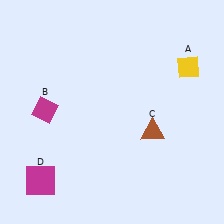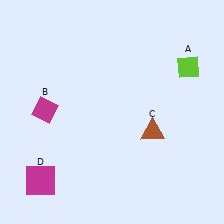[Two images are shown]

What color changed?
The diamond (A) changed from yellow in Image 1 to lime in Image 2.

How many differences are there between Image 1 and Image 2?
There is 1 difference between the two images.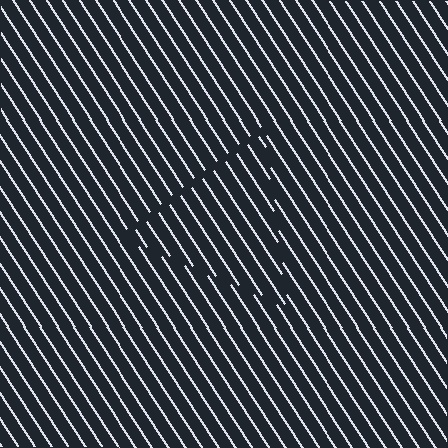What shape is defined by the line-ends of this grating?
An illusory triangle. The interior of the shape contains the same grating, shifted by half a period — the contour is defined by the phase discontinuity where line-ends from the inner and outer gratings abut.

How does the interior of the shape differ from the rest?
The interior of the shape contains the same grating, shifted by half a period — the contour is defined by the phase discontinuity where line-ends from the inner and outer gratings abut.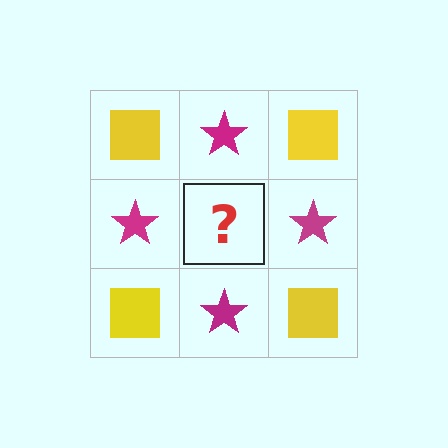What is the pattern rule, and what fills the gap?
The rule is that it alternates yellow square and magenta star in a checkerboard pattern. The gap should be filled with a yellow square.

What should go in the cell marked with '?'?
The missing cell should contain a yellow square.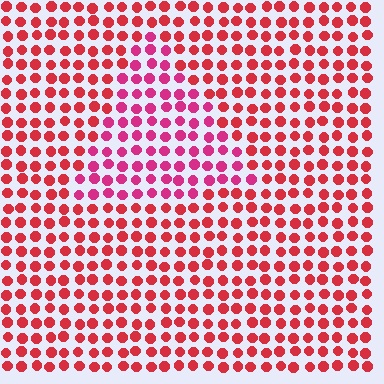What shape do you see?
I see a triangle.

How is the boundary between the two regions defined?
The boundary is defined purely by a slight shift in hue (about 26 degrees). Spacing, size, and orientation are identical on both sides.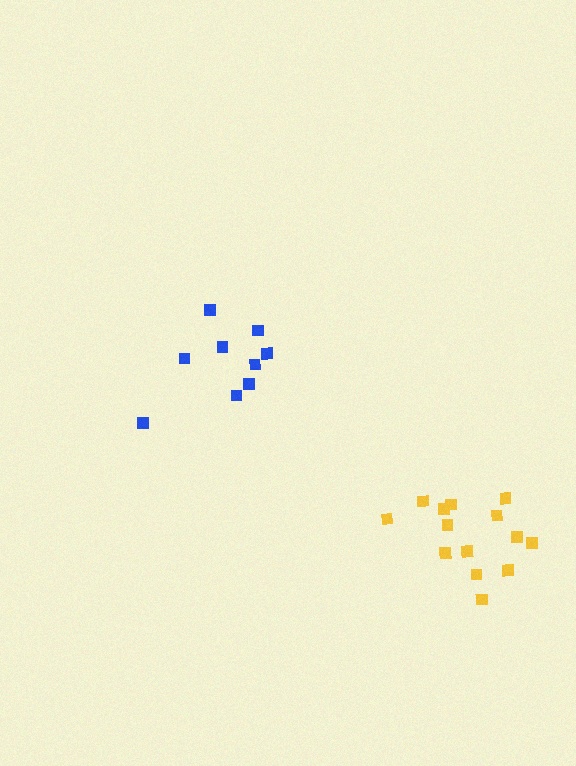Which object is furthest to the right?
The yellow cluster is rightmost.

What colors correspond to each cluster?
The clusters are colored: yellow, blue.